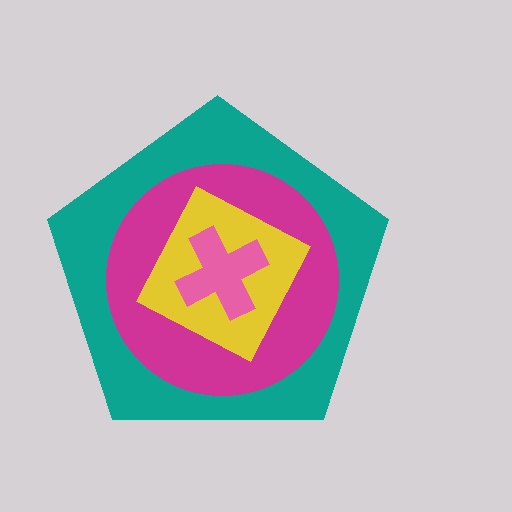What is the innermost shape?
The pink cross.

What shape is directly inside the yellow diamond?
The pink cross.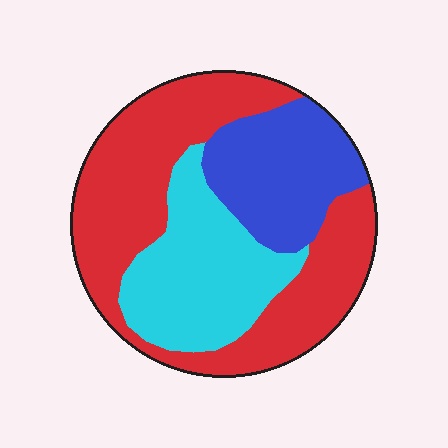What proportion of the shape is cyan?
Cyan covers around 25% of the shape.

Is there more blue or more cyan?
Cyan.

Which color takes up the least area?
Blue, at roughly 25%.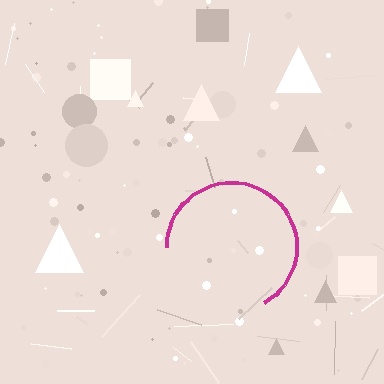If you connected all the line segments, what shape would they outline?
They would outline a circle.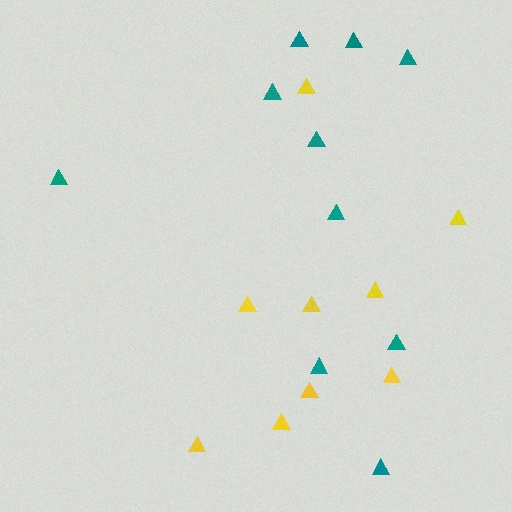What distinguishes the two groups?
There are 2 groups: one group of yellow triangles (9) and one group of teal triangles (10).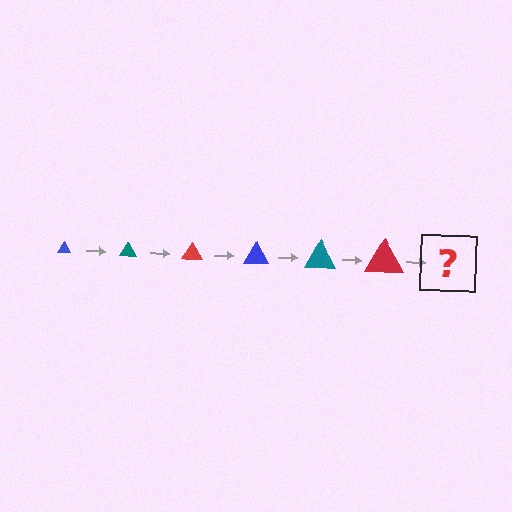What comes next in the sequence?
The next element should be a blue triangle, larger than the previous one.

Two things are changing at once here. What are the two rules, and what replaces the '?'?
The two rules are that the triangle grows larger each step and the color cycles through blue, teal, and red. The '?' should be a blue triangle, larger than the previous one.